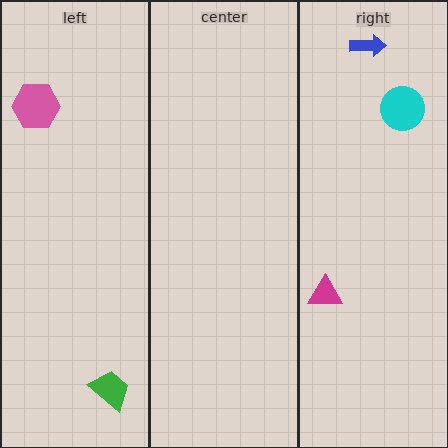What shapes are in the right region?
The cyan circle, the magenta triangle, the blue arrow.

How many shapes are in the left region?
2.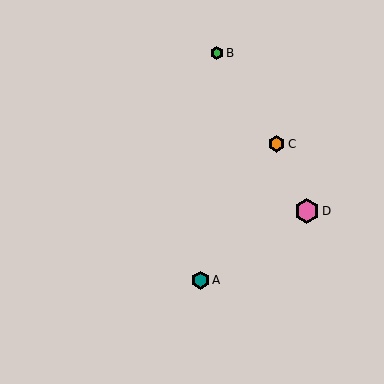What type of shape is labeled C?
Shape C is an orange hexagon.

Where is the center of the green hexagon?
The center of the green hexagon is at (217, 53).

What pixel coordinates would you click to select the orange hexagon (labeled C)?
Click at (277, 144) to select the orange hexagon C.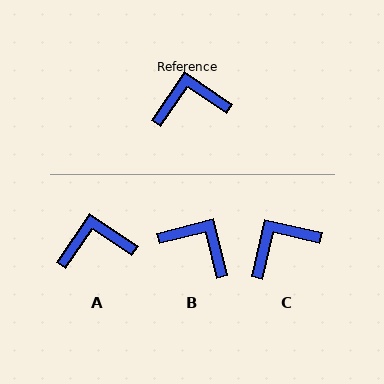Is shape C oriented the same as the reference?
No, it is off by about 21 degrees.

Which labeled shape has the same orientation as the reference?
A.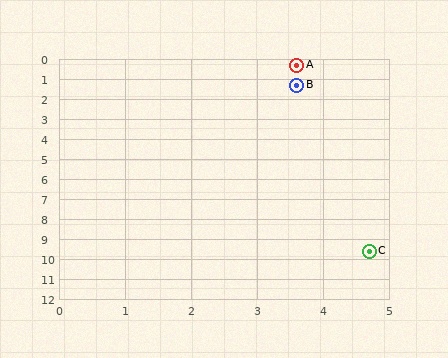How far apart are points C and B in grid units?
Points C and B are about 8.4 grid units apart.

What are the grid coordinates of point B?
Point B is at approximately (3.6, 1.3).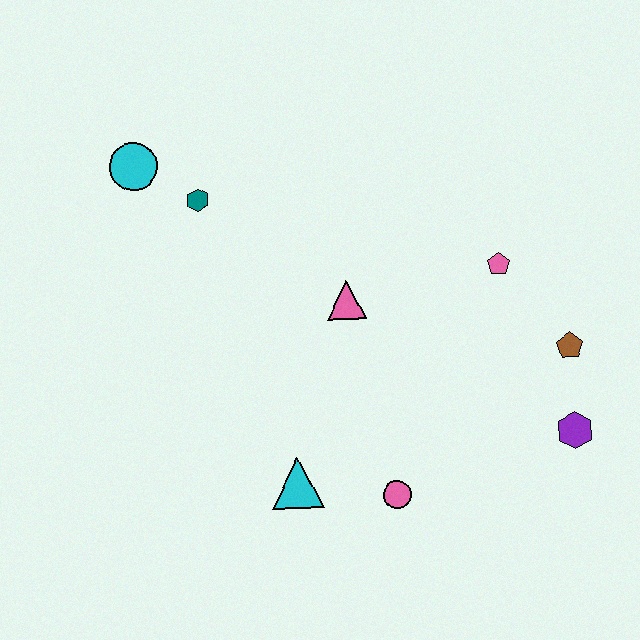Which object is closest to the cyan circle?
The teal hexagon is closest to the cyan circle.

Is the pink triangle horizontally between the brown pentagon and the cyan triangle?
Yes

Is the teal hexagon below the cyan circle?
Yes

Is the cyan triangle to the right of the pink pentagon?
No